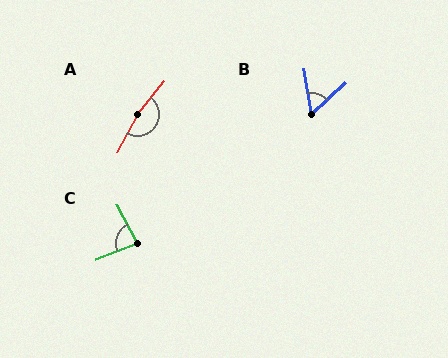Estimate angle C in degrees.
Approximately 84 degrees.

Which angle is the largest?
A, at approximately 169 degrees.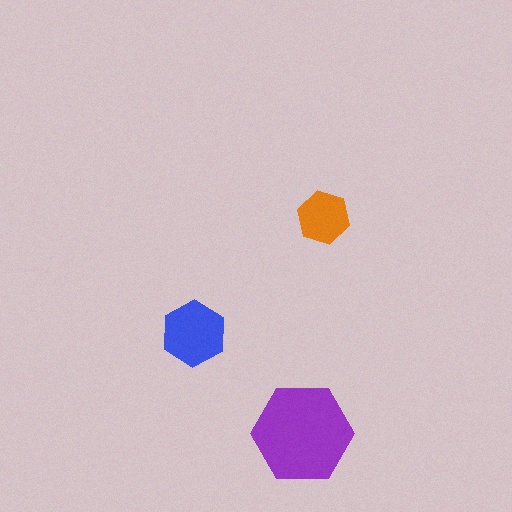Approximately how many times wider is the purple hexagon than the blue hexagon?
About 1.5 times wider.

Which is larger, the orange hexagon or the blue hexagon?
The blue one.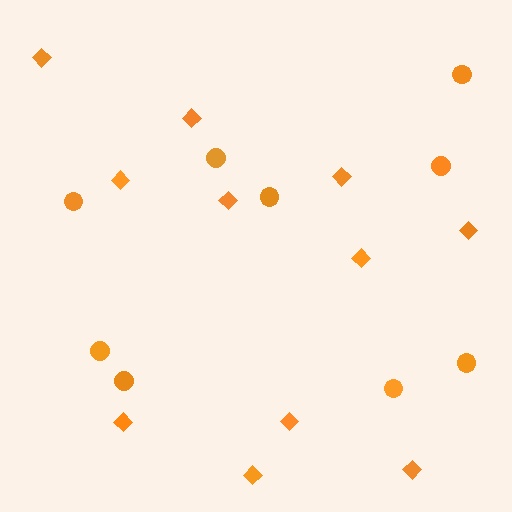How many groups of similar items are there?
There are 2 groups: one group of circles (9) and one group of diamonds (11).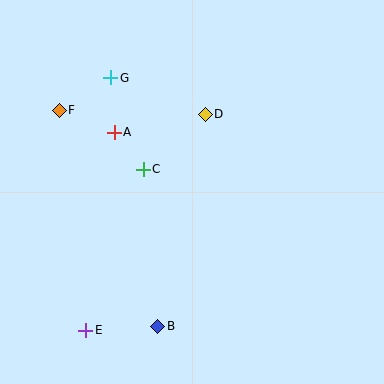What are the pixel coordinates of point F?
Point F is at (59, 110).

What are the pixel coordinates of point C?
Point C is at (143, 169).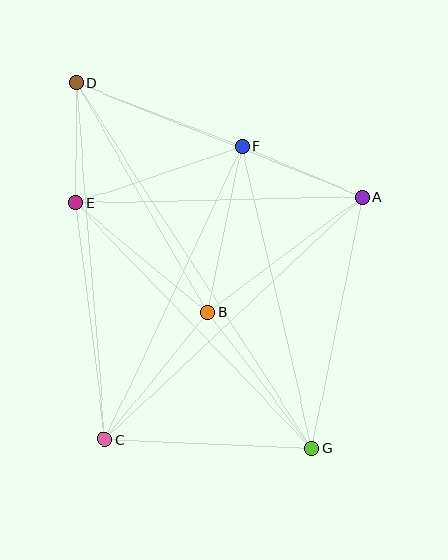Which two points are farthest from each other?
Points D and G are farthest from each other.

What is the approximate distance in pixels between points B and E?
The distance between B and E is approximately 171 pixels.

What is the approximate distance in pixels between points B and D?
The distance between B and D is approximately 264 pixels.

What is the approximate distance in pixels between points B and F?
The distance between B and F is approximately 169 pixels.